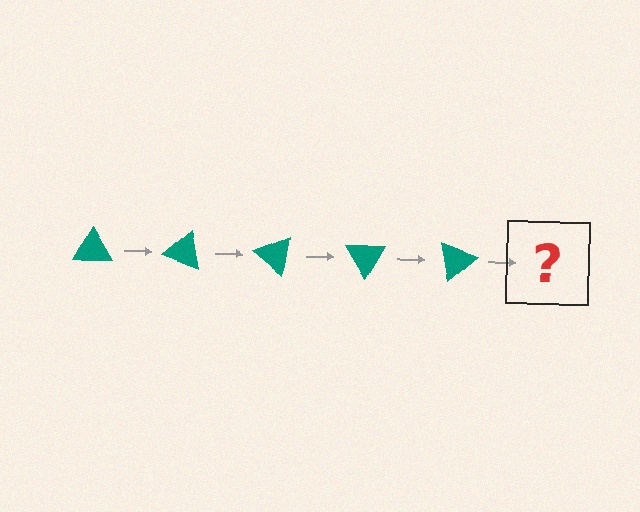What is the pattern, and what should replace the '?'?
The pattern is that the triangle rotates 20 degrees each step. The '?' should be a teal triangle rotated 100 degrees.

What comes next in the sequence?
The next element should be a teal triangle rotated 100 degrees.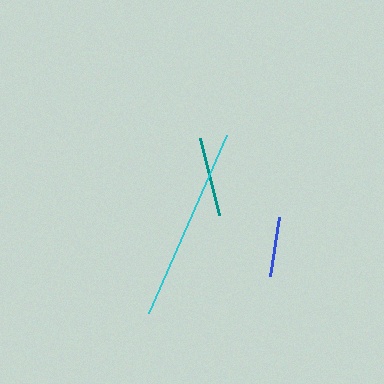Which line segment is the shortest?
The blue line is the shortest at approximately 60 pixels.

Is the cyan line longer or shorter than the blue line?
The cyan line is longer than the blue line.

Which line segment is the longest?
The cyan line is the longest at approximately 194 pixels.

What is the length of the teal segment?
The teal segment is approximately 80 pixels long.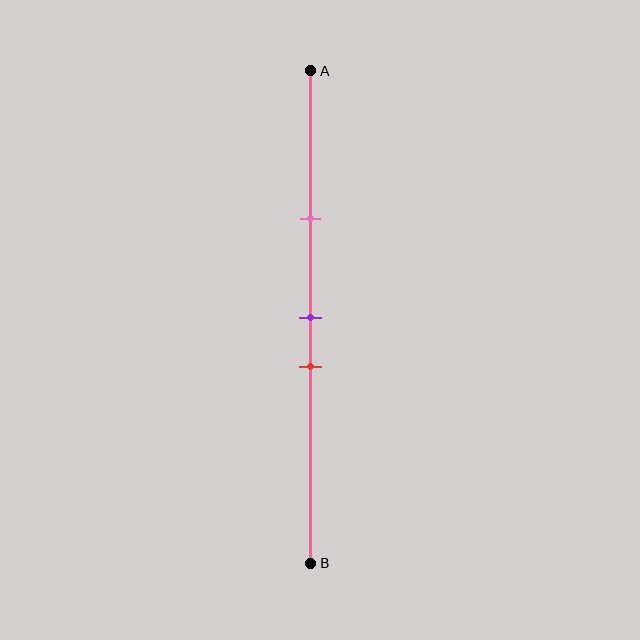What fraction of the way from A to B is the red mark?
The red mark is approximately 60% (0.6) of the way from A to B.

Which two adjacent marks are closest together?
The purple and red marks are the closest adjacent pair.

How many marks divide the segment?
There are 3 marks dividing the segment.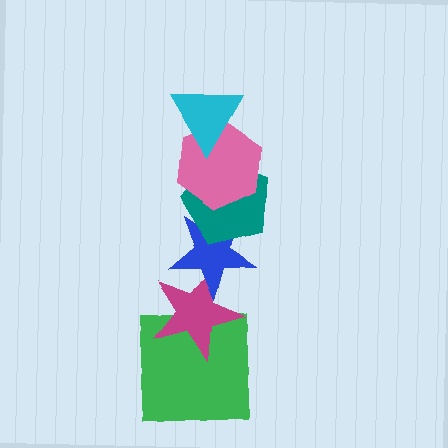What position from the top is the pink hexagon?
The pink hexagon is 2nd from the top.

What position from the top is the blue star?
The blue star is 4th from the top.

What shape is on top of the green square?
The magenta star is on top of the green square.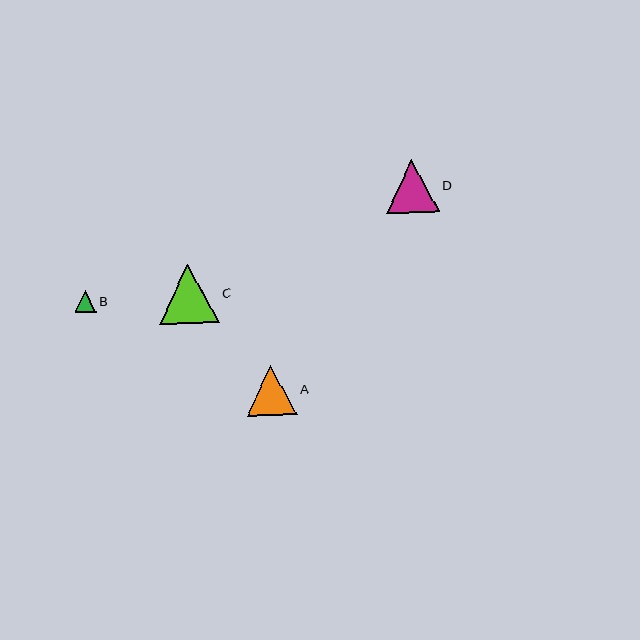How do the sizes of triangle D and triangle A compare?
Triangle D and triangle A are approximately the same size.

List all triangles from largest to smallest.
From largest to smallest: C, D, A, B.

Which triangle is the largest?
Triangle C is the largest with a size of approximately 60 pixels.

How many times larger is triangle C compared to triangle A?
Triangle C is approximately 1.2 times the size of triangle A.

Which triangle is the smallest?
Triangle B is the smallest with a size of approximately 21 pixels.